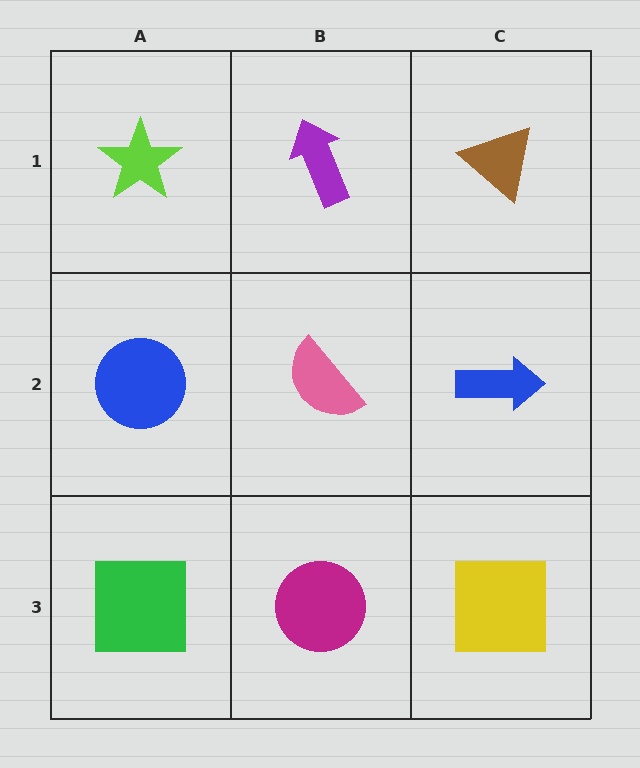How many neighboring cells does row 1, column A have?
2.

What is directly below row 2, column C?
A yellow square.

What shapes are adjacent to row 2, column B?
A purple arrow (row 1, column B), a magenta circle (row 3, column B), a blue circle (row 2, column A), a blue arrow (row 2, column C).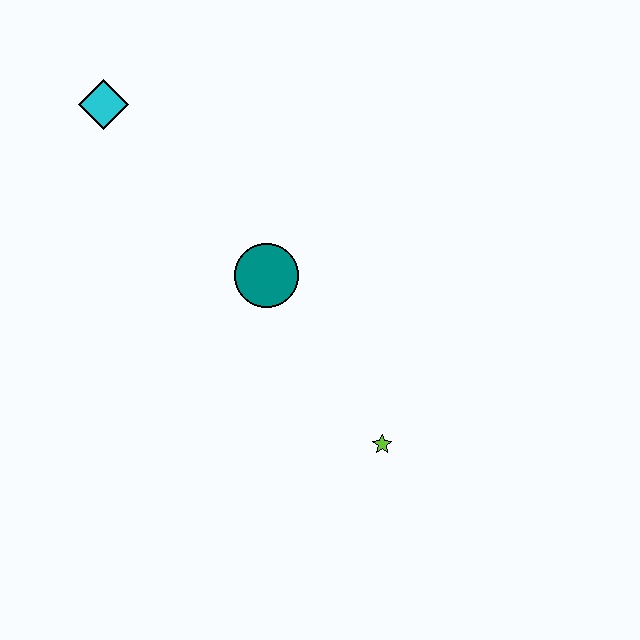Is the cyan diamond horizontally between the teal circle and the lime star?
No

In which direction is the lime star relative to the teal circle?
The lime star is below the teal circle.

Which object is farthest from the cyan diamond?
The lime star is farthest from the cyan diamond.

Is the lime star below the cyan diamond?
Yes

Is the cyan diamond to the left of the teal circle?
Yes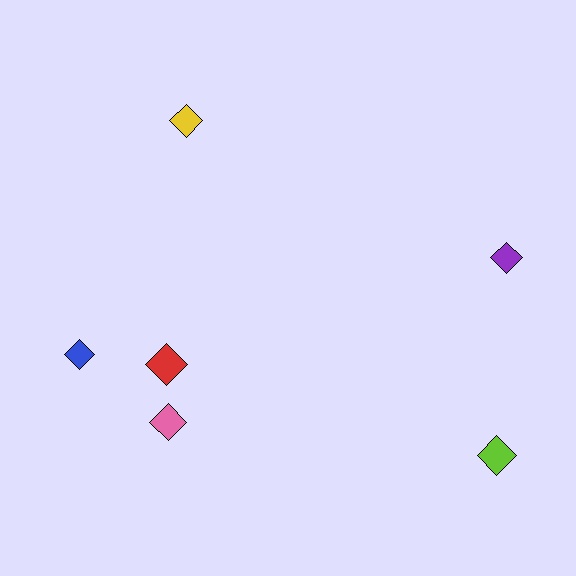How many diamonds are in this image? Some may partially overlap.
There are 6 diamonds.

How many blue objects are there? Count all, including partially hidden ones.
There is 1 blue object.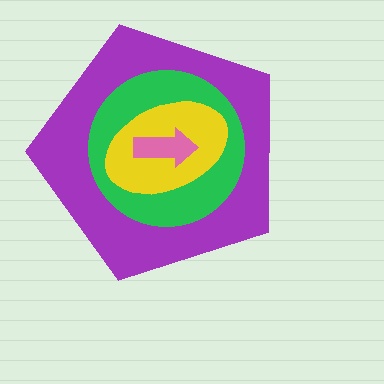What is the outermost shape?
The purple pentagon.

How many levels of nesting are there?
4.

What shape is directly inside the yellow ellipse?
The pink arrow.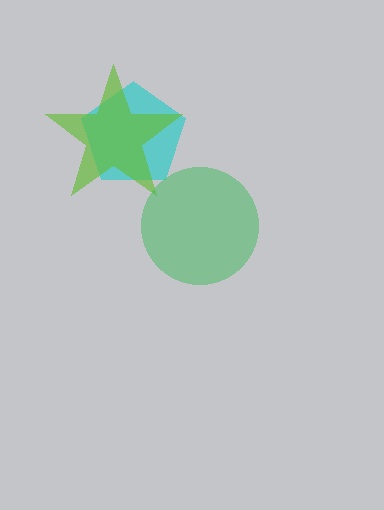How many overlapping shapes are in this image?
There are 3 overlapping shapes in the image.